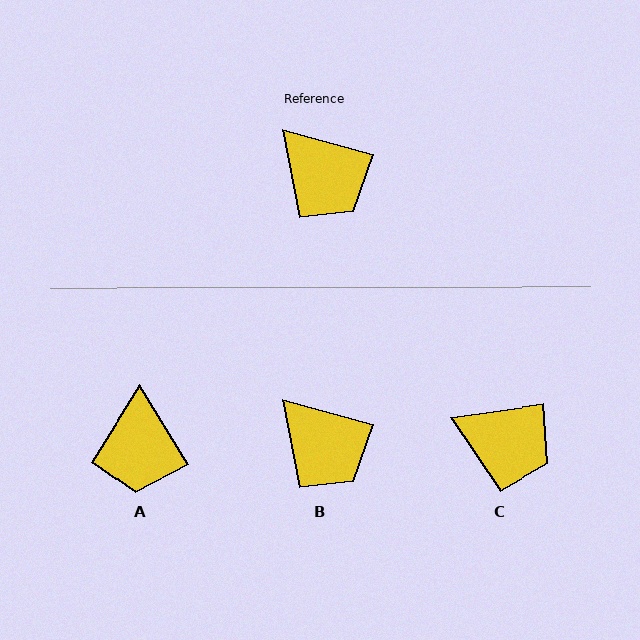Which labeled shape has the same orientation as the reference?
B.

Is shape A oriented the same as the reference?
No, it is off by about 43 degrees.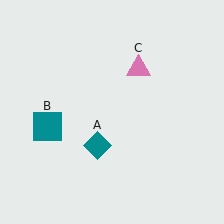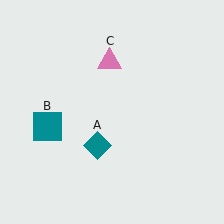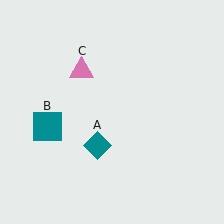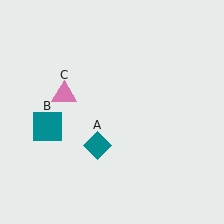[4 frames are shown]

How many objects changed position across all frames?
1 object changed position: pink triangle (object C).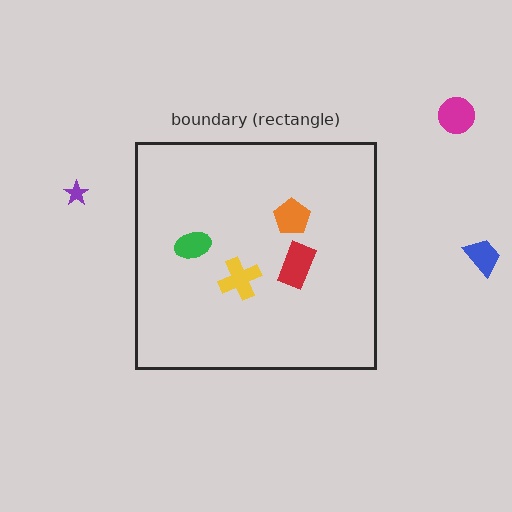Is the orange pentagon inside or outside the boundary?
Inside.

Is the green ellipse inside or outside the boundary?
Inside.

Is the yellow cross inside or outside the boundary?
Inside.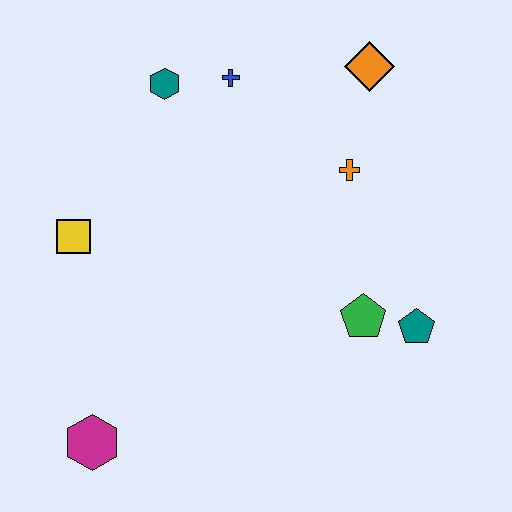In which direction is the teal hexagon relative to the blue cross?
The teal hexagon is to the left of the blue cross.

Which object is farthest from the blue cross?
The magenta hexagon is farthest from the blue cross.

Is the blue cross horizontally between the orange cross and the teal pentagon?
No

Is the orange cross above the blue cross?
No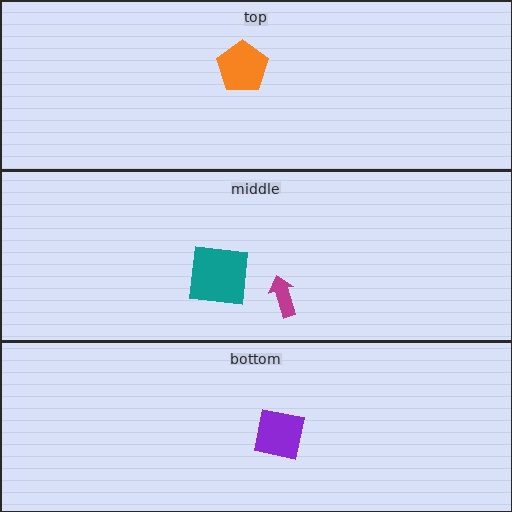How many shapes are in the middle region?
2.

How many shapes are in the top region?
1.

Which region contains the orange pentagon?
The top region.